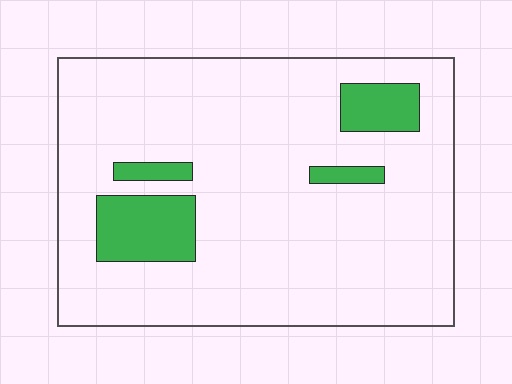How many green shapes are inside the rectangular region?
4.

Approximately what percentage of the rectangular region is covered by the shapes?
Approximately 15%.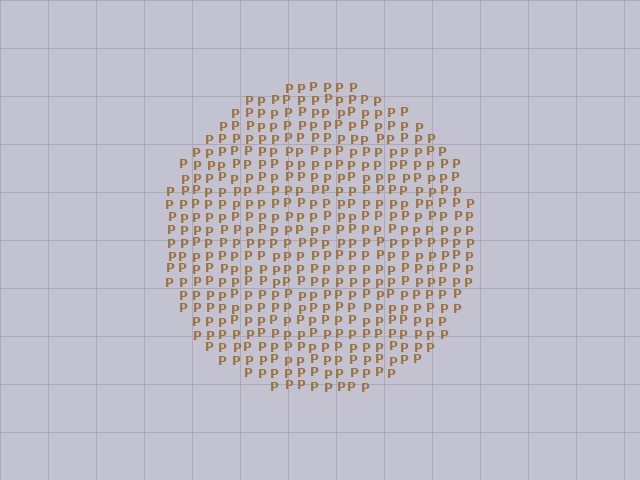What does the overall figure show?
The overall figure shows a circle.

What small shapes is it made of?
It is made of small letter P's.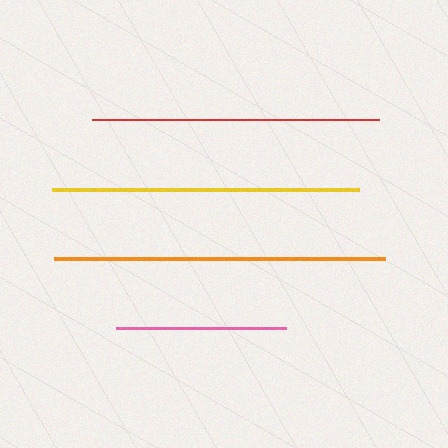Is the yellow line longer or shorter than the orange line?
The orange line is longer than the yellow line.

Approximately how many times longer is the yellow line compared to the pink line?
The yellow line is approximately 1.8 times the length of the pink line.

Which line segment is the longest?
The orange line is the longest at approximately 332 pixels.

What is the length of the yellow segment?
The yellow segment is approximately 308 pixels long.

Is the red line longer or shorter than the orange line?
The orange line is longer than the red line.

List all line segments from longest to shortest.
From longest to shortest: orange, yellow, red, pink.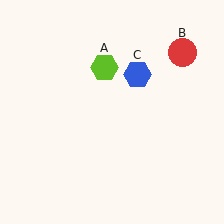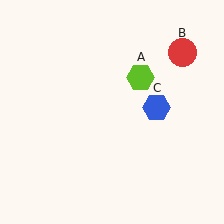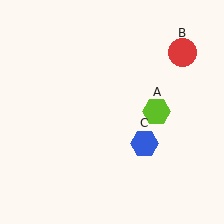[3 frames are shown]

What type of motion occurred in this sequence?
The lime hexagon (object A), blue hexagon (object C) rotated clockwise around the center of the scene.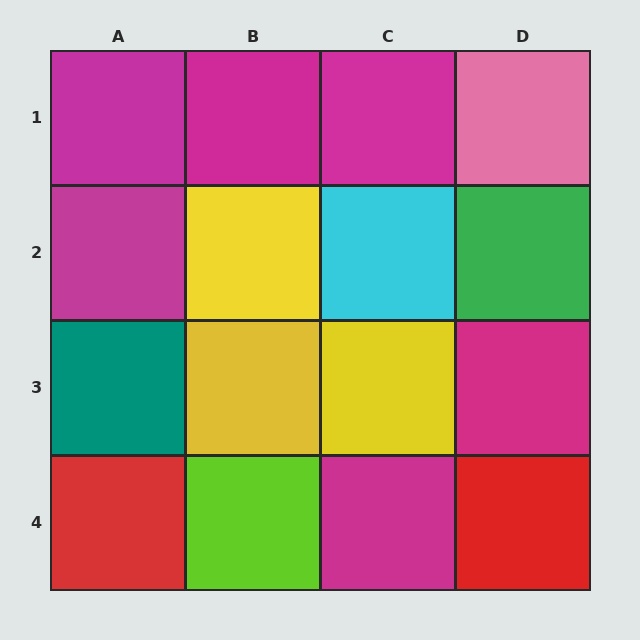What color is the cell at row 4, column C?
Magenta.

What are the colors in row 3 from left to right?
Teal, yellow, yellow, magenta.